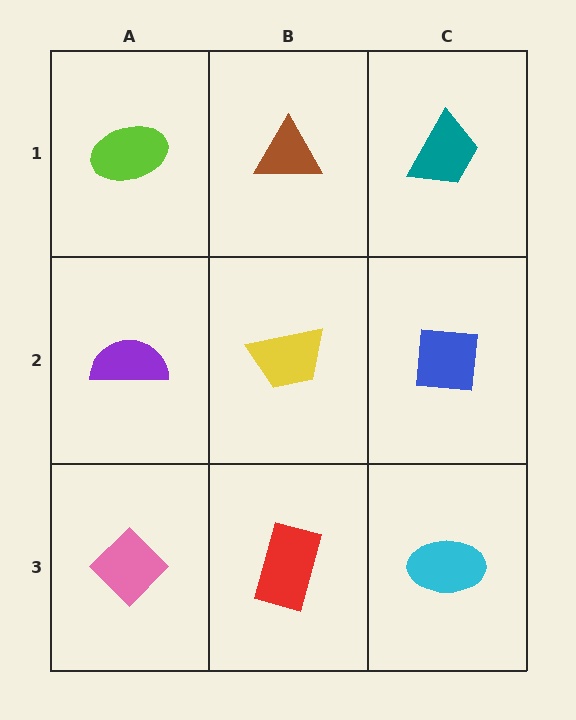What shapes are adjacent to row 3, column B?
A yellow trapezoid (row 2, column B), a pink diamond (row 3, column A), a cyan ellipse (row 3, column C).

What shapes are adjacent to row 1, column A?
A purple semicircle (row 2, column A), a brown triangle (row 1, column B).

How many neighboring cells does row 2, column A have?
3.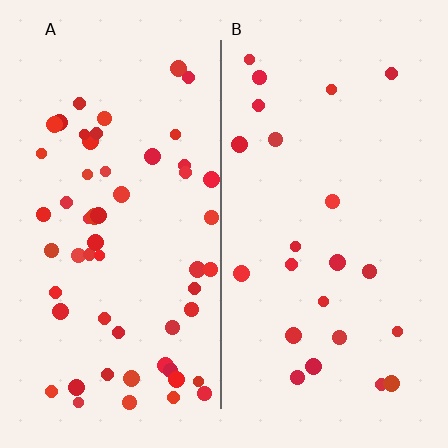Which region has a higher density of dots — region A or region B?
A (the left).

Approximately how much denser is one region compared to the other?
Approximately 2.5× — region A over region B.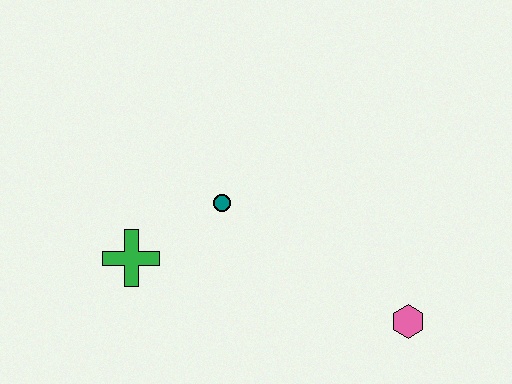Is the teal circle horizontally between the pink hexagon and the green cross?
Yes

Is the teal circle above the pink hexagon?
Yes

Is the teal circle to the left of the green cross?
No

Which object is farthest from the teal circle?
The pink hexagon is farthest from the teal circle.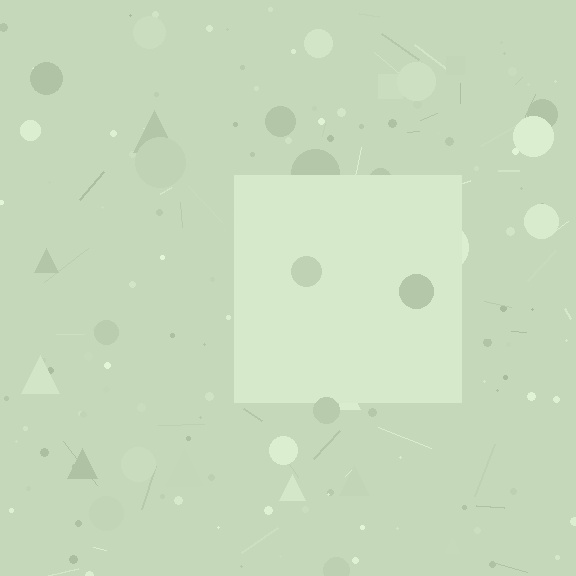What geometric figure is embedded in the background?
A square is embedded in the background.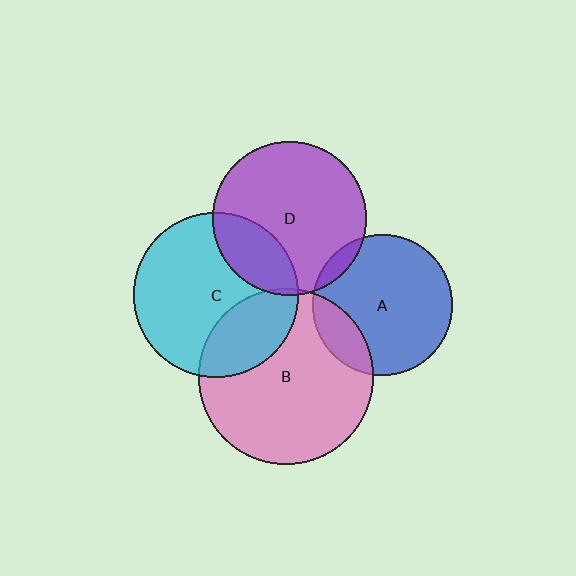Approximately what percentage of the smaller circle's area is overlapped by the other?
Approximately 15%.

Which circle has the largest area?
Circle B (pink).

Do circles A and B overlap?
Yes.